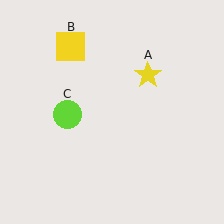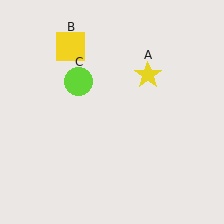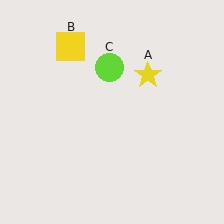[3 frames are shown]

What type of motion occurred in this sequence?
The lime circle (object C) rotated clockwise around the center of the scene.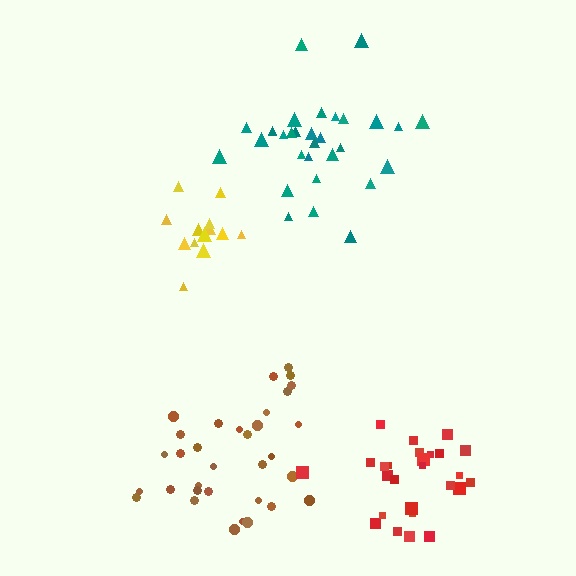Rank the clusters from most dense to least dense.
red, yellow, teal, brown.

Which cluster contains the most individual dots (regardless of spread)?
Brown (33).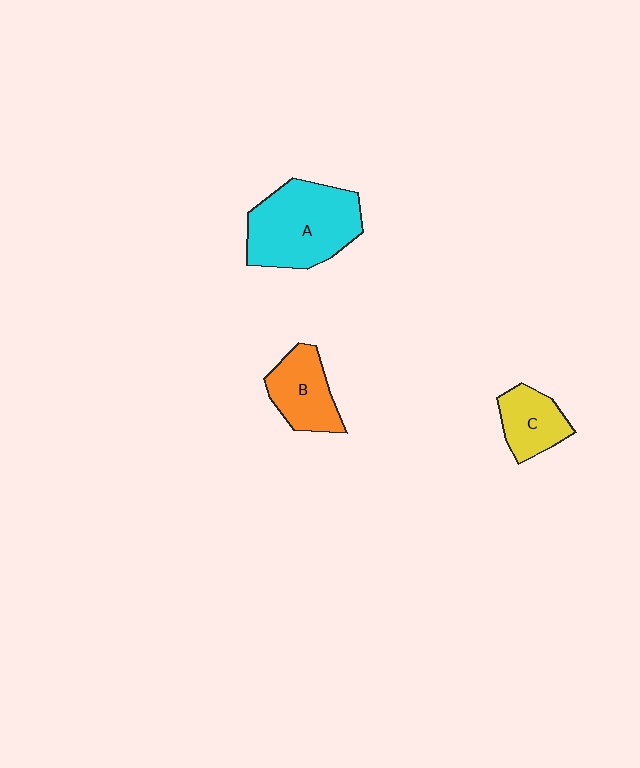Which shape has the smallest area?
Shape C (yellow).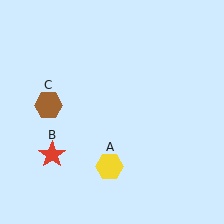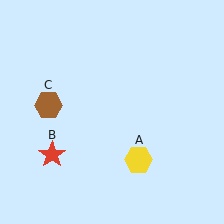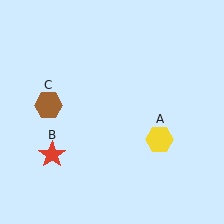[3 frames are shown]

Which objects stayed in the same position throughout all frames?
Red star (object B) and brown hexagon (object C) remained stationary.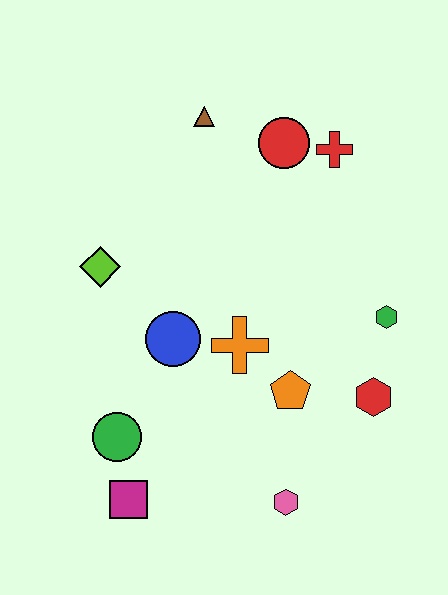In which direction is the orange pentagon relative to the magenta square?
The orange pentagon is to the right of the magenta square.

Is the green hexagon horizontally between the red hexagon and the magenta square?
No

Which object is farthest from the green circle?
The red cross is farthest from the green circle.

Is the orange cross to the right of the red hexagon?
No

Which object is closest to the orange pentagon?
The orange cross is closest to the orange pentagon.